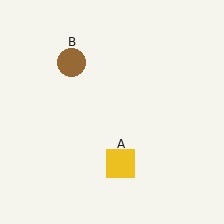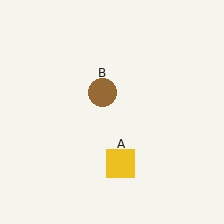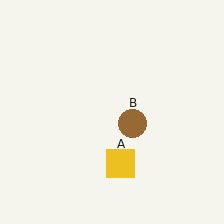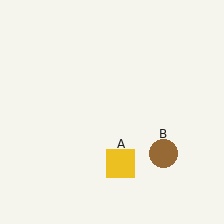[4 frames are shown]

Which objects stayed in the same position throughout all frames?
Yellow square (object A) remained stationary.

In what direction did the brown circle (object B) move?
The brown circle (object B) moved down and to the right.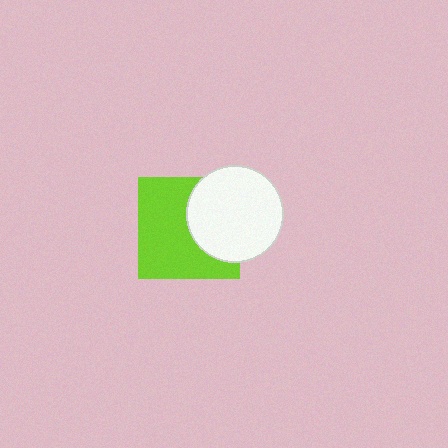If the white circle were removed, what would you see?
You would see the complete lime square.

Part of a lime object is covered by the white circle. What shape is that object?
It is a square.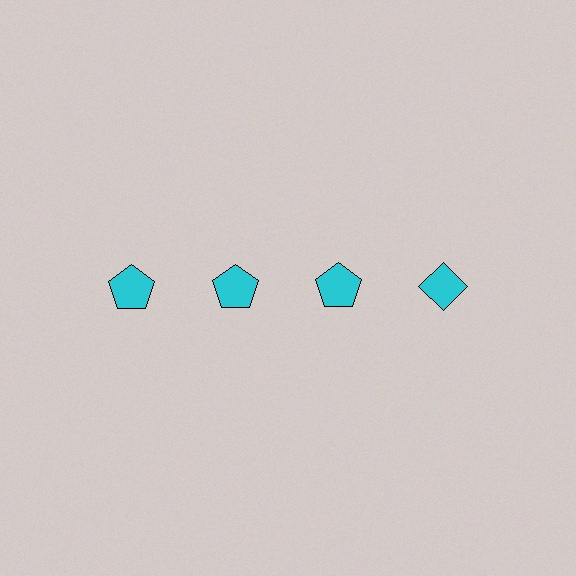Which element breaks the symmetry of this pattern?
The cyan diamond in the top row, second from right column breaks the symmetry. All other shapes are cyan pentagons.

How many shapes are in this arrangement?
There are 4 shapes arranged in a grid pattern.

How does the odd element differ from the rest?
It has a different shape: diamond instead of pentagon.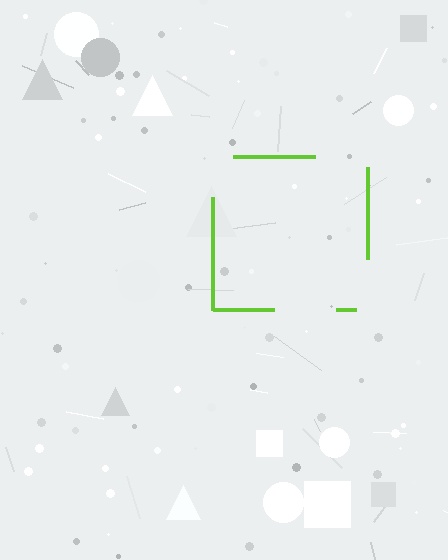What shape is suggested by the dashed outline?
The dashed outline suggests a square.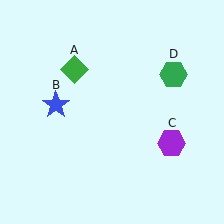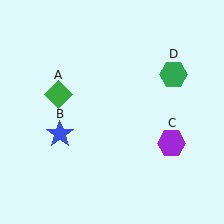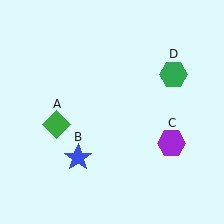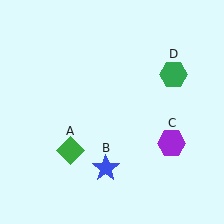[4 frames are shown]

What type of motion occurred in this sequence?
The green diamond (object A), blue star (object B) rotated counterclockwise around the center of the scene.